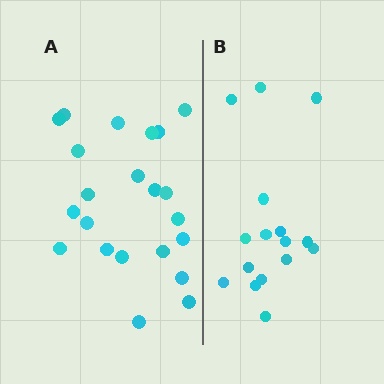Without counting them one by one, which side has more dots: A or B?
Region A (the left region) has more dots.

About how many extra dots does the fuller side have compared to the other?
Region A has about 6 more dots than region B.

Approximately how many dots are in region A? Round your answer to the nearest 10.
About 20 dots. (The exact count is 22, which rounds to 20.)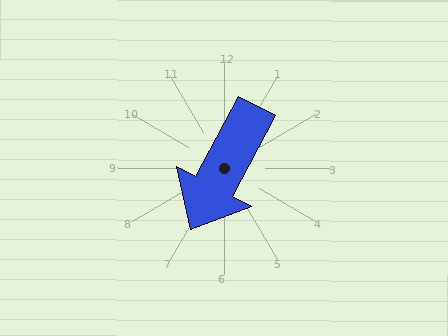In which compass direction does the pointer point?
Southwest.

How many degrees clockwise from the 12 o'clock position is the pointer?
Approximately 208 degrees.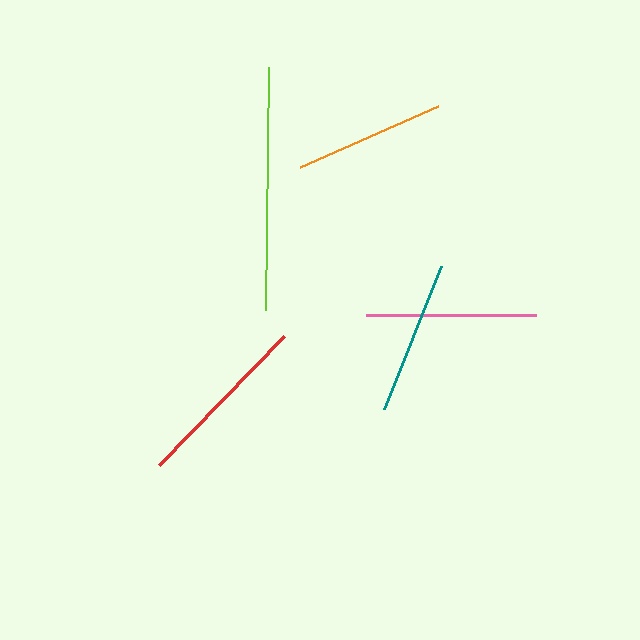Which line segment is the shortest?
The orange line is the shortest at approximately 152 pixels.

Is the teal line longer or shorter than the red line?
The red line is longer than the teal line.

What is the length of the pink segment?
The pink segment is approximately 170 pixels long.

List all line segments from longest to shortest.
From longest to shortest: lime, red, pink, teal, orange.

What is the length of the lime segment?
The lime segment is approximately 243 pixels long.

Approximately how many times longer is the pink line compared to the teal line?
The pink line is approximately 1.1 times the length of the teal line.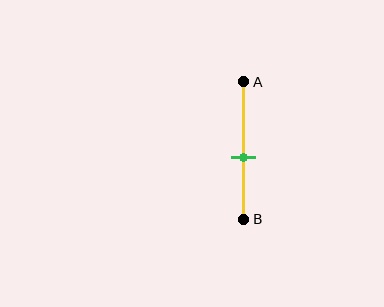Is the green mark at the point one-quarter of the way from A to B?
No, the mark is at about 55% from A, not at the 25% one-quarter point.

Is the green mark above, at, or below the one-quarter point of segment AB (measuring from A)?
The green mark is below the one-quarter point of segment AB.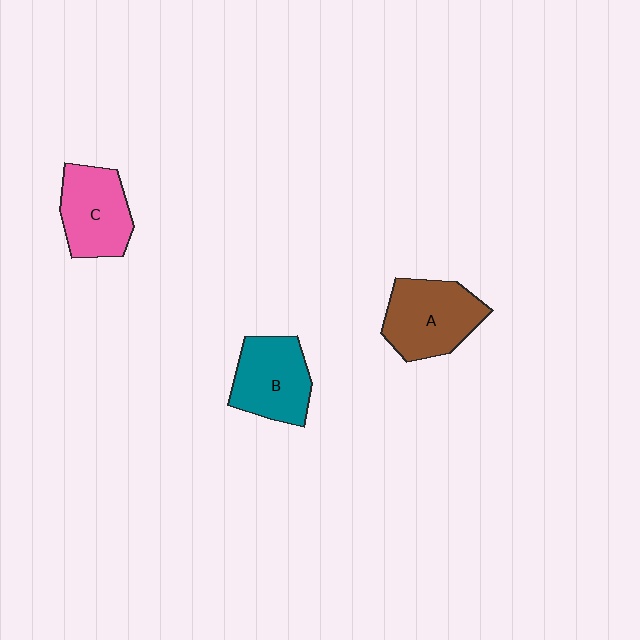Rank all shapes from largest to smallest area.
From largest to smallest: A (brown), B (teal), C (pink).